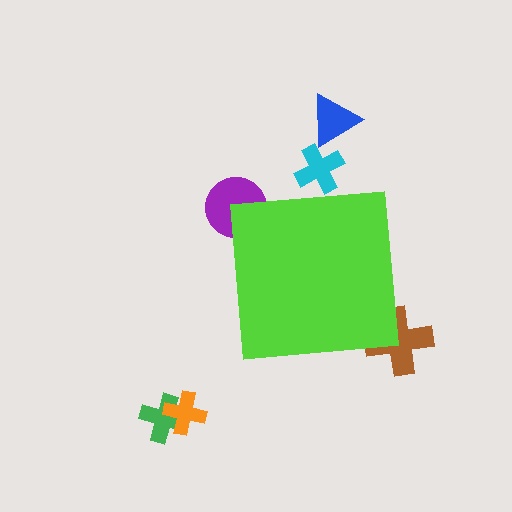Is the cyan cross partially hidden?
Yes, the cyan cross is partially hidden behind the lime square.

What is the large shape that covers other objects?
A lime square.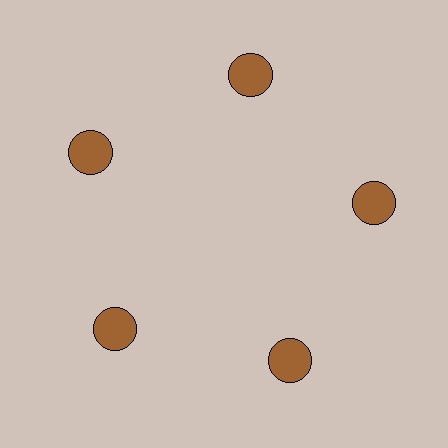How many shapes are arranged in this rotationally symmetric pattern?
There are 5 shapes, arranged in 5 groups of 1.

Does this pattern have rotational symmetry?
Yes, this pattern has 5-fold rotational symmetry. It looks the same after rotating 72 degrees around the center.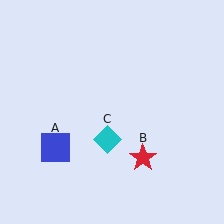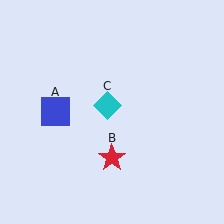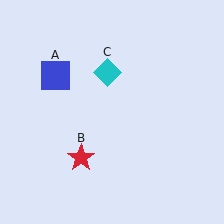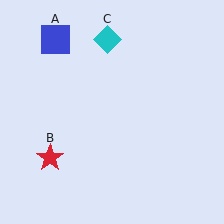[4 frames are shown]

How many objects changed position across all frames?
3 objects changed position: blue square (object A), red star (object B), cyan diamond (object C).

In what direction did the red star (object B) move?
The red star (object B) moved left.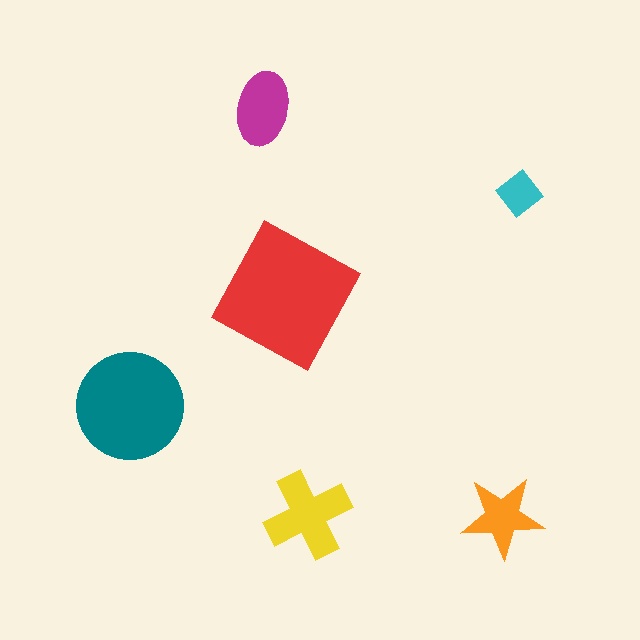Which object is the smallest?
The cyan diamond.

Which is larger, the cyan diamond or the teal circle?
The teal circle.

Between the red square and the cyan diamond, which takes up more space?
The red square.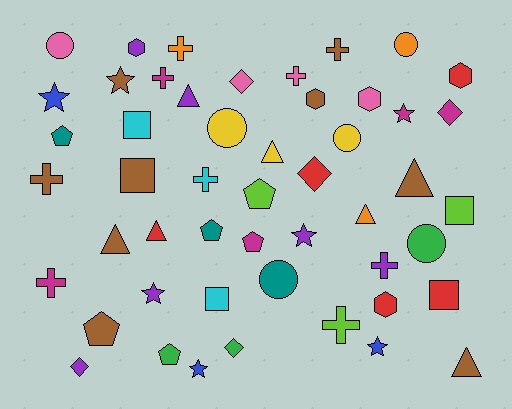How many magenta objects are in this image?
There are 5 magenta objects.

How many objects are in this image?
There are 50 objects.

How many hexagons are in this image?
There are 5 hexagons.